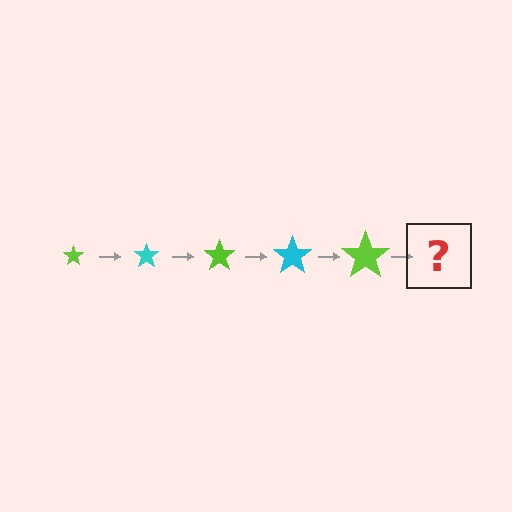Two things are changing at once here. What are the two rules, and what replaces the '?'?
The two rules are that the star grows larger each step and the color cycles through lime and cyan. The '?' should be a cyan star, larger than the previous one.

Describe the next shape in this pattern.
It should be a cyan star, larger than the previous one.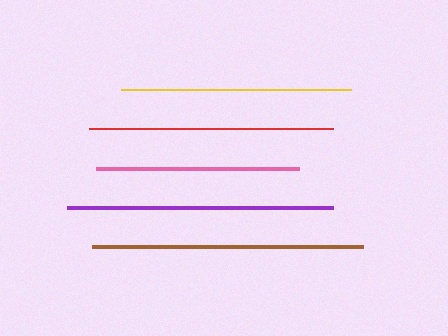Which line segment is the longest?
The brown line is the longest at approximately 272 pixels.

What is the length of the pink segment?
The pink segment is approximately 203 pixels long.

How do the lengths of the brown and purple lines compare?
The brown and purple lines are approximately the same length.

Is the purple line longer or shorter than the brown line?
The brown line is longer than the purple line.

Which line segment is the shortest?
The pink line is the shortest at approximately 203 pixels.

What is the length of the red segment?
The red segment is approximately 244 pixels long.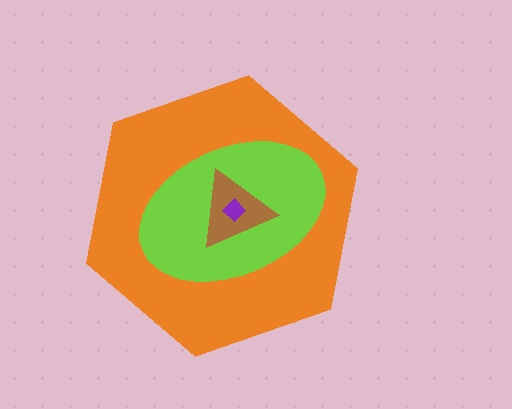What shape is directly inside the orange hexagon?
The lime ellipse.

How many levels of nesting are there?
4.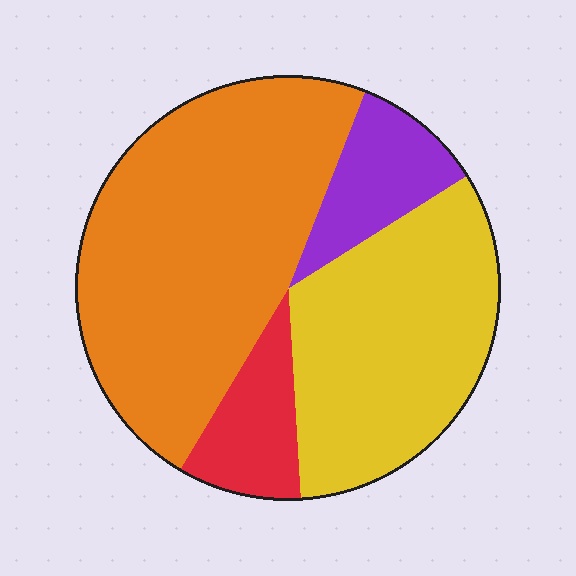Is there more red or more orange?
Orange.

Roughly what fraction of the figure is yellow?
Yellow takes up between a sixth and a third of the figure.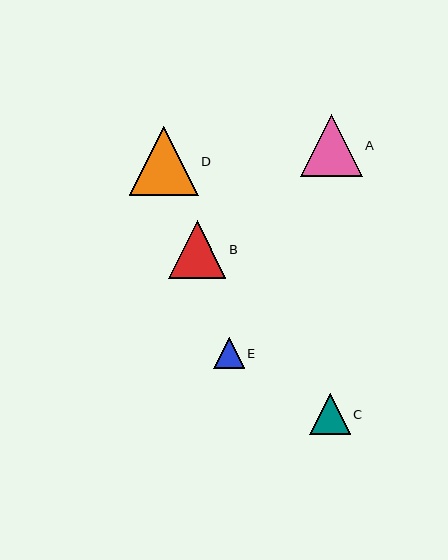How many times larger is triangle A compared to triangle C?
Triangle A is approximately 1.5 times the size of triangle C.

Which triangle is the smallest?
Triangle E is the smallest with a size of approximately 31 pixels.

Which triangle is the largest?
Triangle D is the largest with a size of approximately 68 pixels.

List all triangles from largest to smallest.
From largest to smallest: D, A, B, C, E.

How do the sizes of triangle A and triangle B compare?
Triangle A and triangle B are approximately the same size.